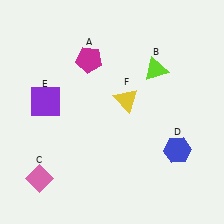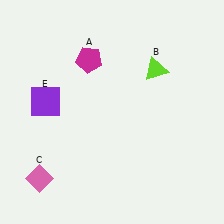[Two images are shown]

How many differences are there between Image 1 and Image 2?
There are 2 differences between the two images.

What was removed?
The yellow triangle (F), the blue hexagon (D) were removed in Image 2.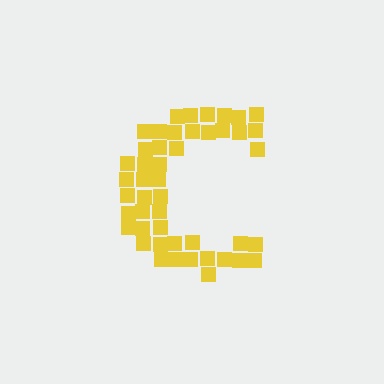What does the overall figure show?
The overall figure shows the letter C.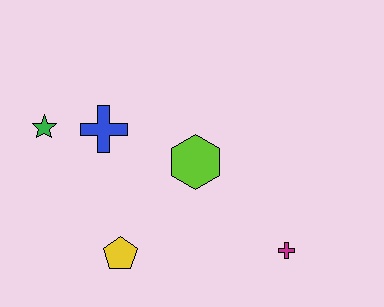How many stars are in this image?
There is 1 star.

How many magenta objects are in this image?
There is 1 magenta object.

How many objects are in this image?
There are 5 objects.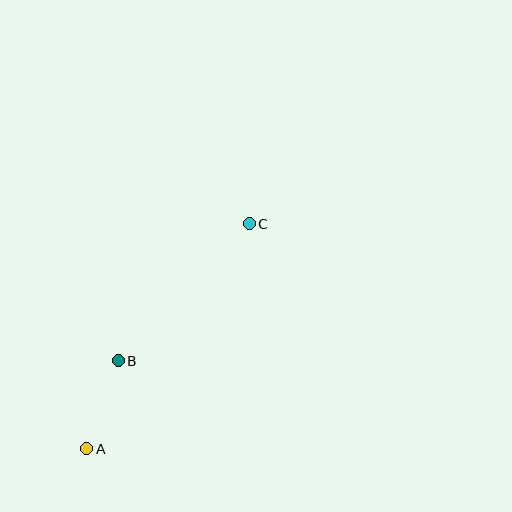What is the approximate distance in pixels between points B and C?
The distance between B and C is approximately 190 pixels.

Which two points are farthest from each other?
Points A and C are farthest from each other.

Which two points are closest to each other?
Points A and B are closest to each other.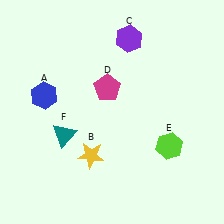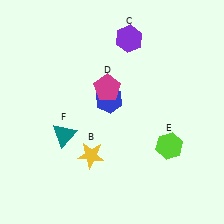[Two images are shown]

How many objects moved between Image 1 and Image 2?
1 object moved between the two images.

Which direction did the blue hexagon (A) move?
The blue hexagon (A) moved right.